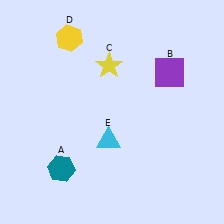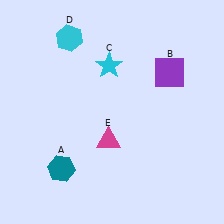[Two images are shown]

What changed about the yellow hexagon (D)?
In Image 1, D is yellow. In Image 2, it changed to cyan.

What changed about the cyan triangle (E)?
In Image 1, E is cyan. In Image 2, it changed to magenta.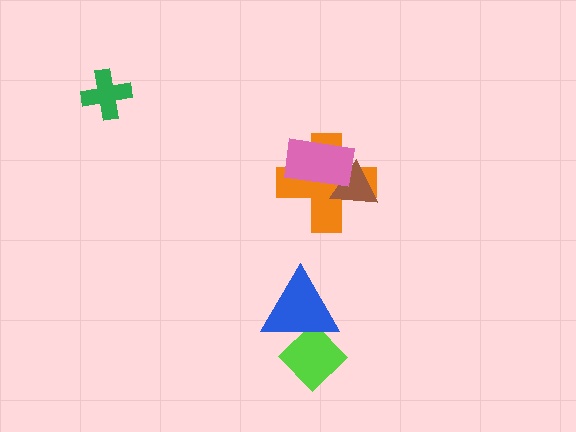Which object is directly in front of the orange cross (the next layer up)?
The brown triangle is directly in front of the orange cross.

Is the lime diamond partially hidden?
Yes, it is partially covered by another shape.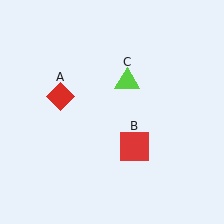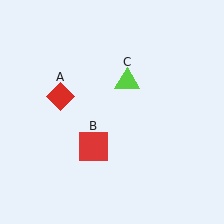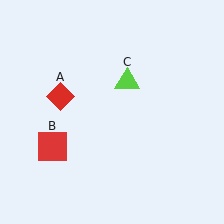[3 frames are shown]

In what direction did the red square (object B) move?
The red square (object B) moved left.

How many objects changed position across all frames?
1 object changed position: red square (object B).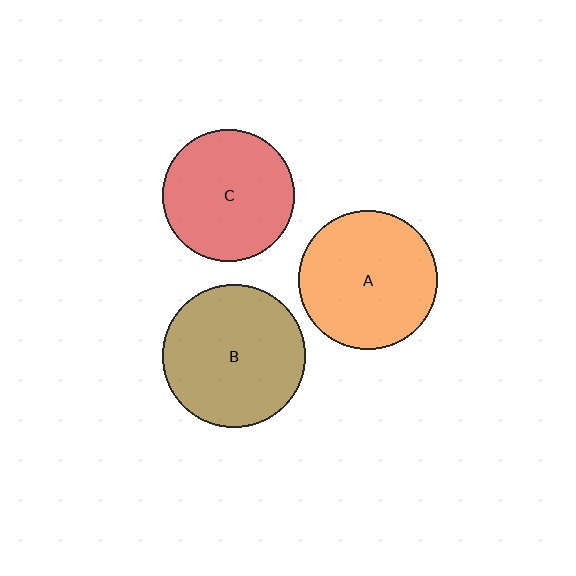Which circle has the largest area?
Circle B (brown).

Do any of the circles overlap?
No, none of the circles overlap.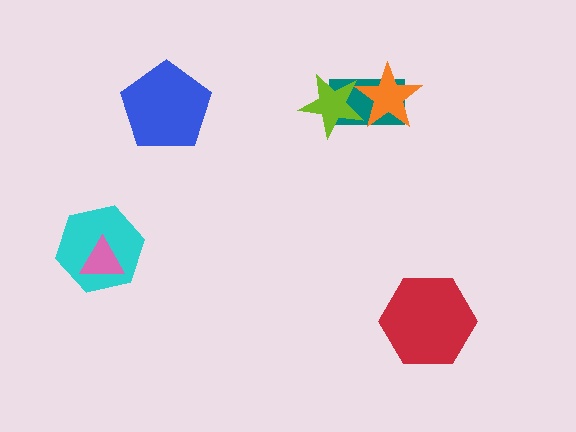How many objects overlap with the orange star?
2 objects overlap with the orange star.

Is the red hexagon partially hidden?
No, no other shape covers it.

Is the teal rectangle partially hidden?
Yes, it is partially covered by another shape.